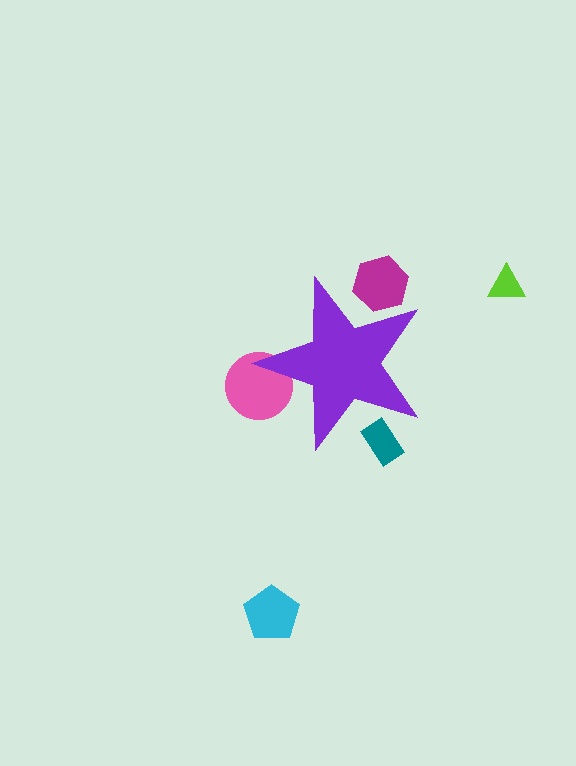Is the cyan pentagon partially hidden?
No, the cyan pentagon is fully visible.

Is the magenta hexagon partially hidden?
Yes, the magenta hexagon is partially hidden behind the purple star.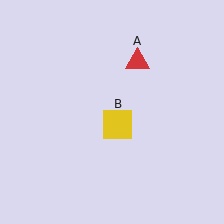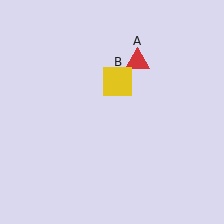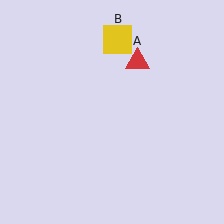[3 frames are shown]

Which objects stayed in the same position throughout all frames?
Red triangle (object A) remained stationary.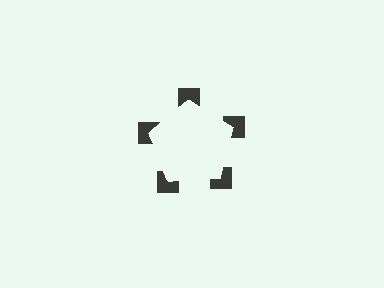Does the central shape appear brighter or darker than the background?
It typically appears slightly brighter than the background, even though no actual brightness change is drawn.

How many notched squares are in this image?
There are 5 — one at each vertex of the illusory pentagon.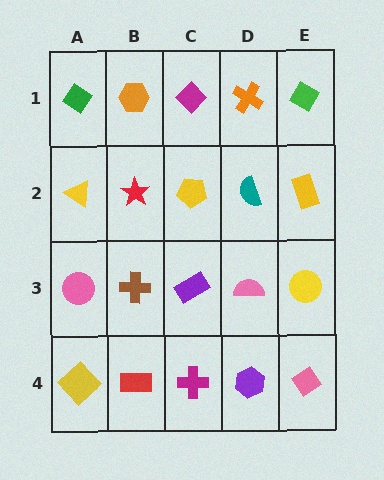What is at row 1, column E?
A green diamond.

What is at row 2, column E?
A yellow rectangle.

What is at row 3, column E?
A yellow circle.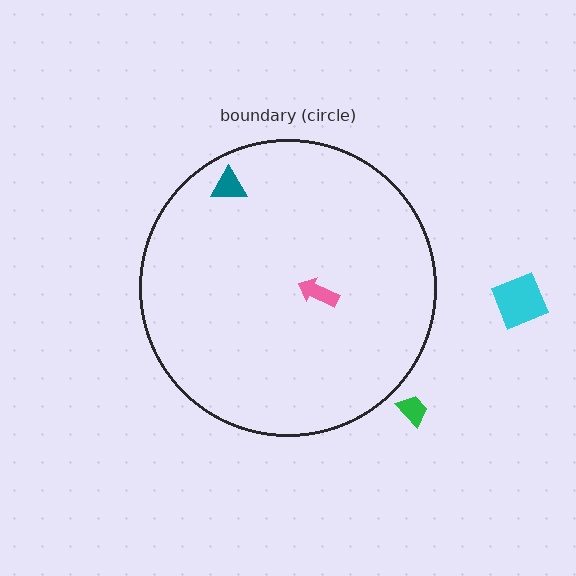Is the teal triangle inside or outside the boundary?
Inside.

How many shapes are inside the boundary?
2 inside, 2 outside.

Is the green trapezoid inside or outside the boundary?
Outside.